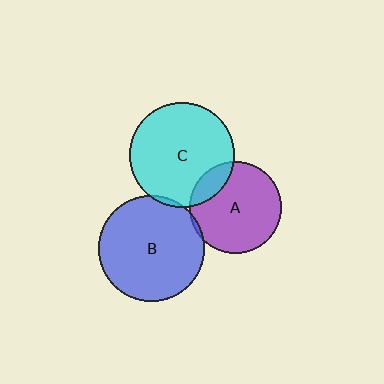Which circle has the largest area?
Circle B (blue).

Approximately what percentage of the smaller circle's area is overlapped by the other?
Approximately 15%.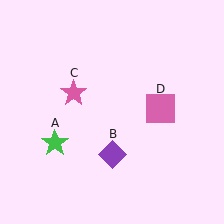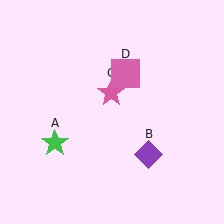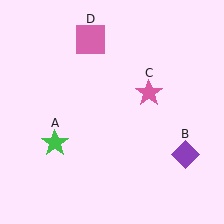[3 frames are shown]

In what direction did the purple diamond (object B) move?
The purple diamond (object B) moved right.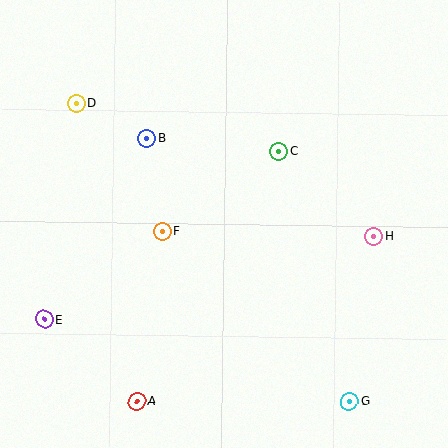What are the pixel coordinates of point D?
Point D is at (76, 103).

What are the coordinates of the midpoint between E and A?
The midpoint between E and A is at (90, 360).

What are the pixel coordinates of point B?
Point B is at (147, 138).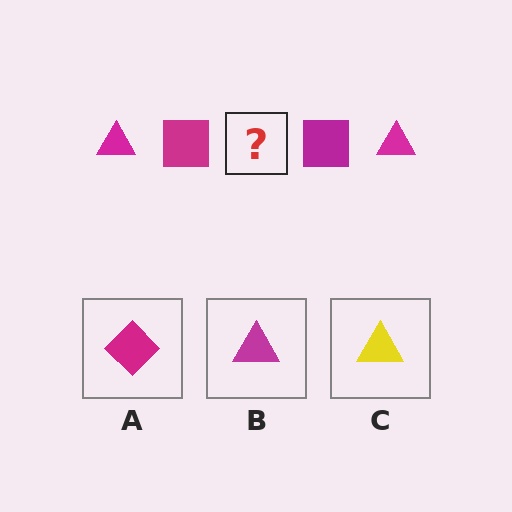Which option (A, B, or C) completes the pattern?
B.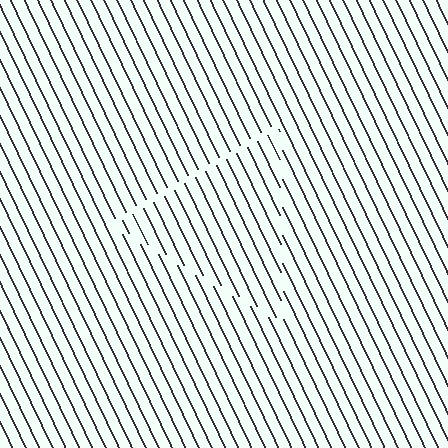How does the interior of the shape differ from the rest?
The interior of the shape contains the same grating, shifted by half a period — the contour is defined by the phase discontinuity where line-ends from the inner and outer gratings abut.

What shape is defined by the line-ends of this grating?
An illusory triangle. The interior of the shape contains the same grating, shifted by half a period — the contour is defined by the phase discontinuity where line-ends from the inner and outer gratings abut.